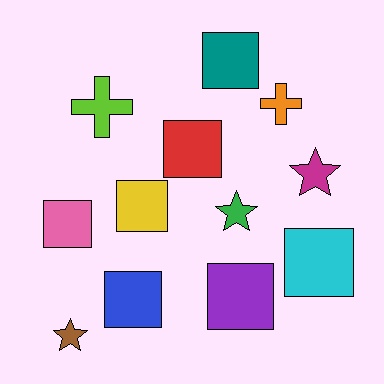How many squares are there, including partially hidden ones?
There are 7 squares.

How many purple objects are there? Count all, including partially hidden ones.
There is 1 purple object.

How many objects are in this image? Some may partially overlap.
There are 12 objects.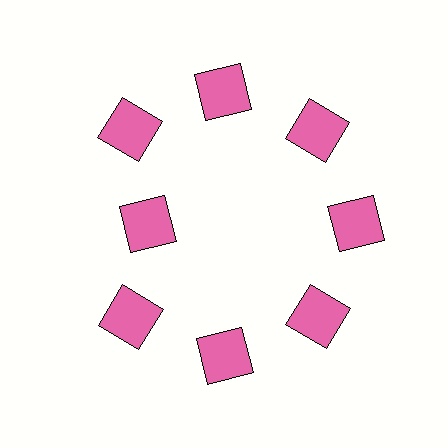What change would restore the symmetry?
The symmetry would be restored by moving it outward, back onto the ring so that all 8 squares sit at equal angles and equal distance from the center.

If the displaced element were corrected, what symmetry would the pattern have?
It would have 8-fold rotational symmetry — the pattern would map onto itself every 45 degrees.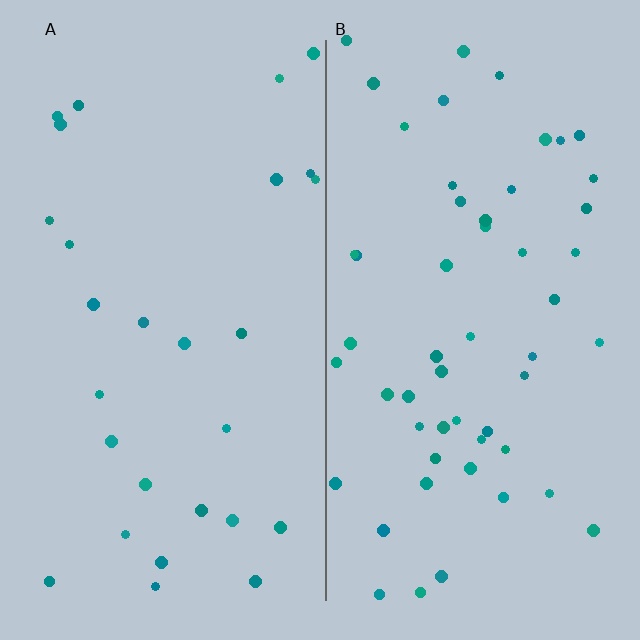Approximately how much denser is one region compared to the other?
Approximately 2.0× — region B over region A.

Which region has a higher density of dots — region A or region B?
B (the right).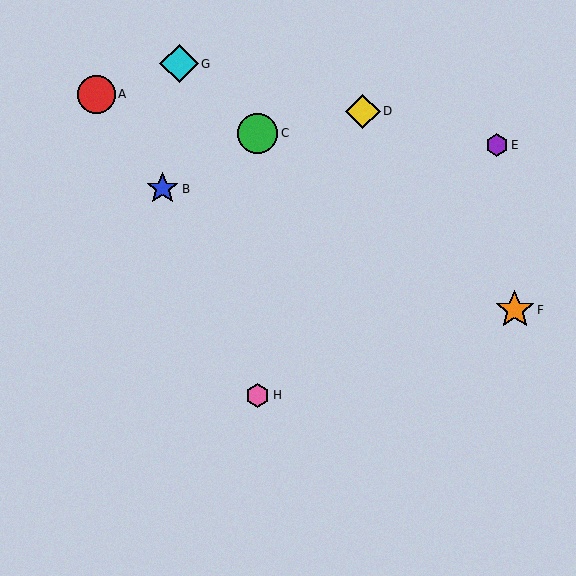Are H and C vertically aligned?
Yes, both are at x≈258.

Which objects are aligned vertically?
Objects C, H are aligned vertically.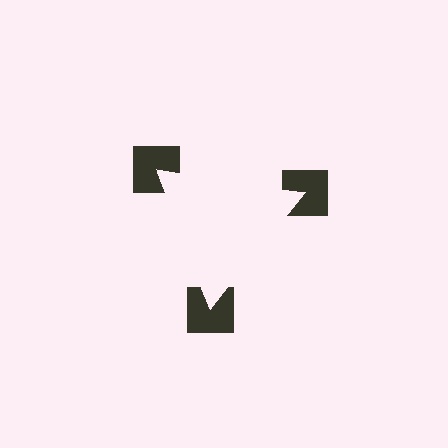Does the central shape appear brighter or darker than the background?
It typically appears slightly brighter than the background, even though no actual brightness change is drawn.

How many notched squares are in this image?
There are 3 — one at each vertex of the illusory triangle.